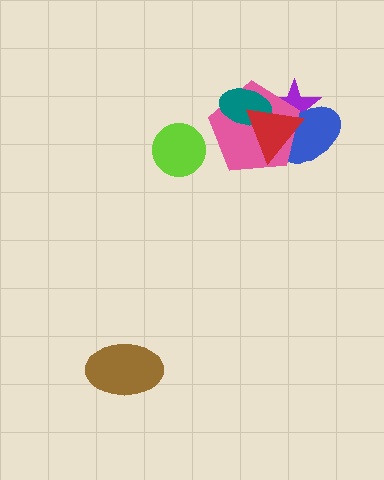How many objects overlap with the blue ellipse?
3 objects overlap with the blue ellipse.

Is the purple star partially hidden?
Yes, it is partially covered by another shape.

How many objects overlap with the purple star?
4 objects overlap with the purple star.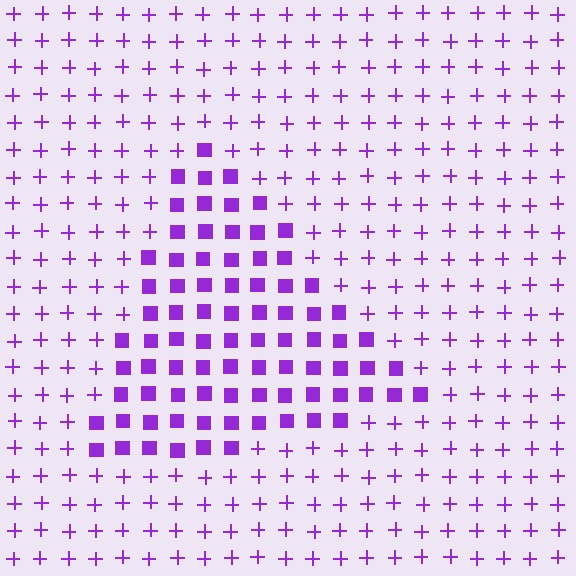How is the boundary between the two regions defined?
The boundary is defined by a change in element shape: squares inside vs. plus signs outside. All elements share the same color and spacing.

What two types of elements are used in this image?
The image uses squares inside the triangle region and plus signs outside it.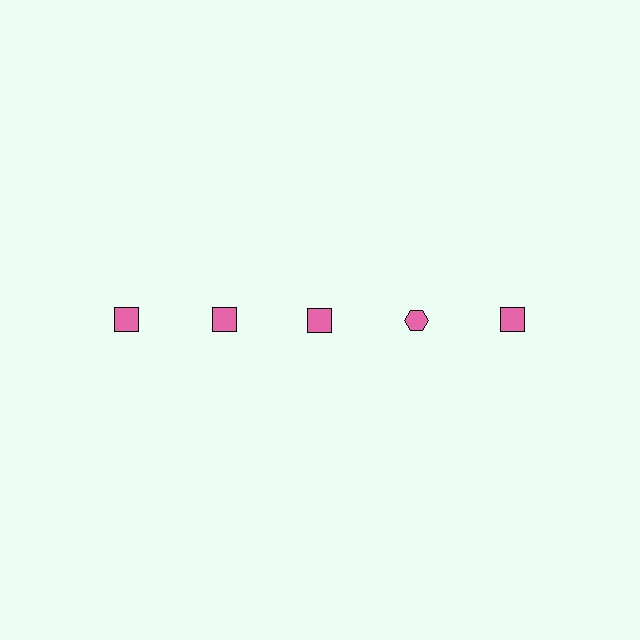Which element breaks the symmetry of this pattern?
The pink hexagon in the top row, second from right column breaks the symmetry. All other shapes are pink squares.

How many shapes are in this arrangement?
There are 5 shapes arranged in a grid pattern.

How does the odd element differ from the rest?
It has a different shape: hexagon instead of square.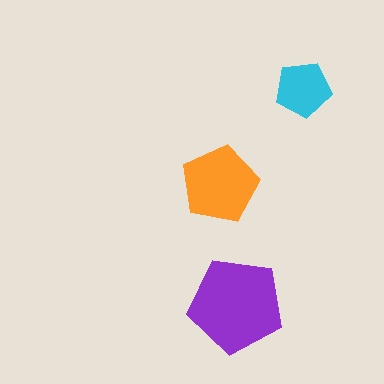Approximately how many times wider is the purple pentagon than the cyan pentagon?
About 1.5 times wider.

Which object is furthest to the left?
The orange pentagon is leftmost.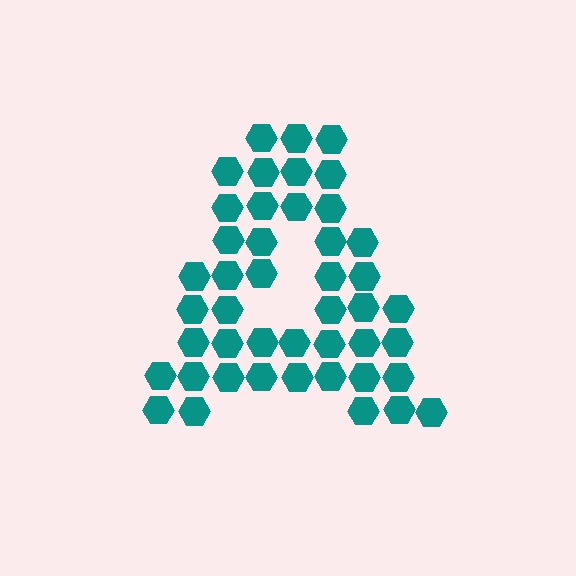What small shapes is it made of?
It is made of small hexagons.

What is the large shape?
The large shape is the letter A.